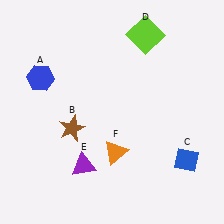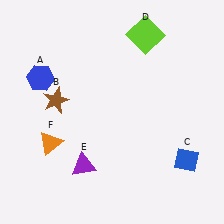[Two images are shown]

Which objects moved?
The objects that moved are: the brown star (B), the orange triangle (F).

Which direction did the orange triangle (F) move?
The orange triangle (F) moved left.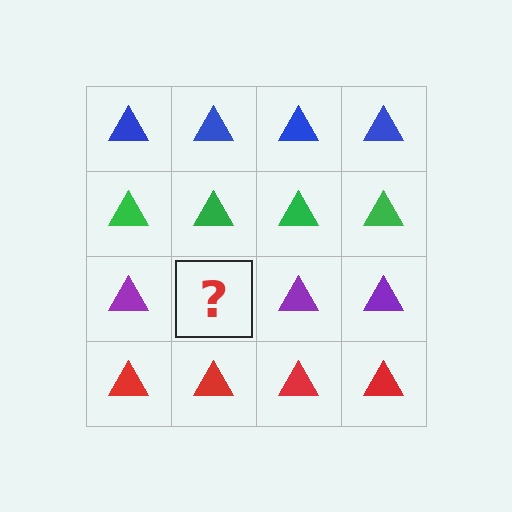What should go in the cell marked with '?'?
The missing cell should contain a purple triangle.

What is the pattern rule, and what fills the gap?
The rule is that each row has a consistent color. The gap should be filled with a purple triangle.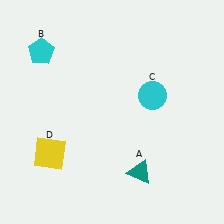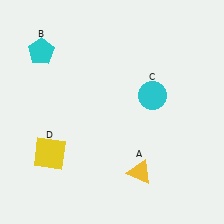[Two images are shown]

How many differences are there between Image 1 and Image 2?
There is 1 difference between the two images.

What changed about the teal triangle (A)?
In Image 1, A is teal. In Image 2, it changed to yellow.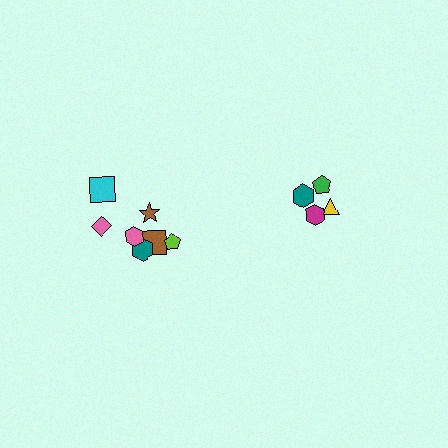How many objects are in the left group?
There are 7 objects.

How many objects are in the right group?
There are 4 objects.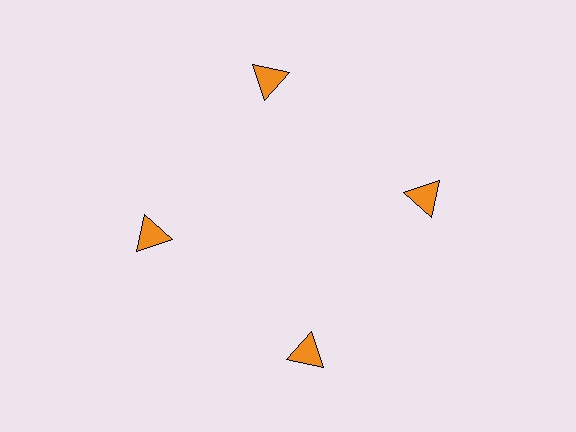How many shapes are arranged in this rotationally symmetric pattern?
There are 4 shapes, arranged in 4 groups of 1.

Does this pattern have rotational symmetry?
Yes, this pattern has 4-fold rotational symmetry. It looks the same after rotating 90 degrees around the center.